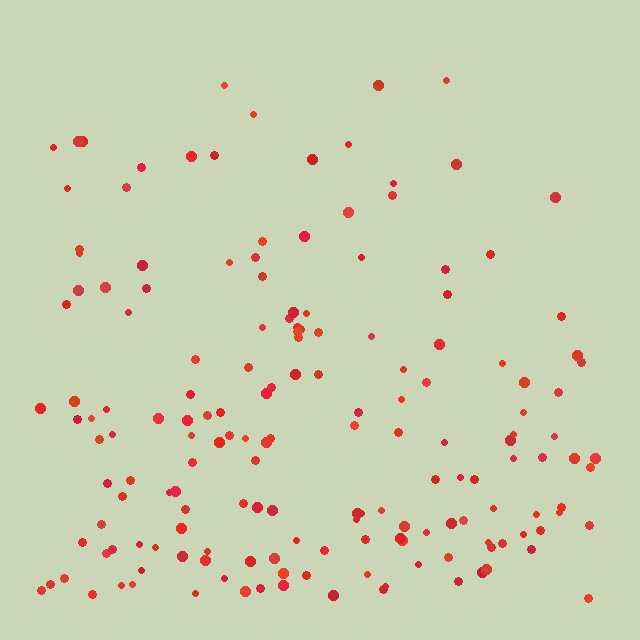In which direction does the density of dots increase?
From top to bottom, with the bottom side densest.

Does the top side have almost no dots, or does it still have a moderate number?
Still a moderate number, just noticeably fewer than the bottom.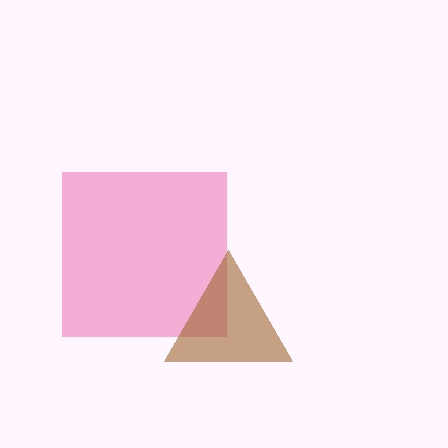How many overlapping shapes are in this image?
There are 2 overlapping shapes in the image.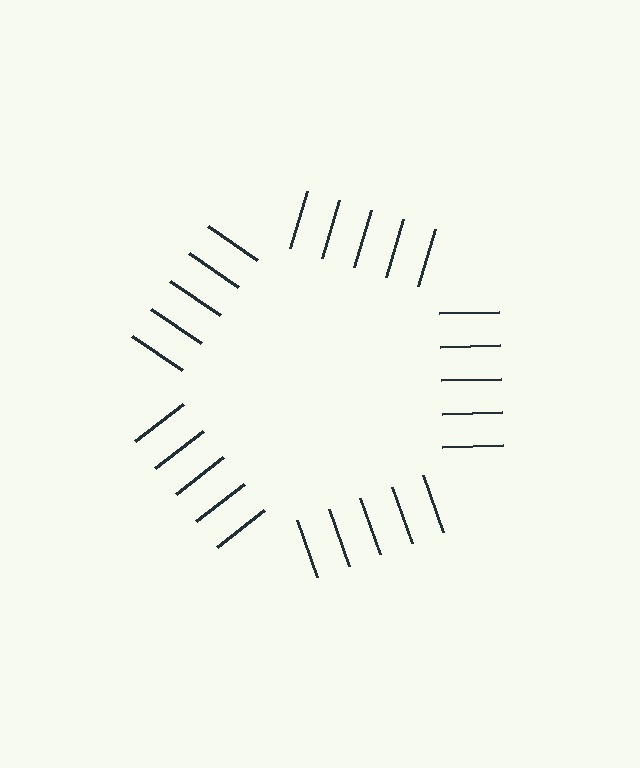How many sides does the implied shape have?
5 sides — the line-ends trace a pentagon.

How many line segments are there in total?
25 — 5 along each of the 5 edges.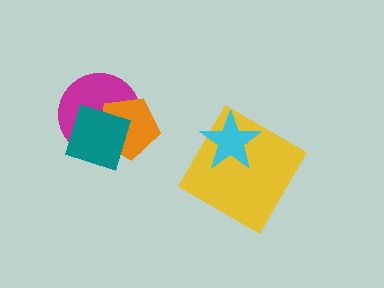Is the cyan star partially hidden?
No, no other shape covers it.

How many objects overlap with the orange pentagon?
2 objects overlap with the orange pentagon.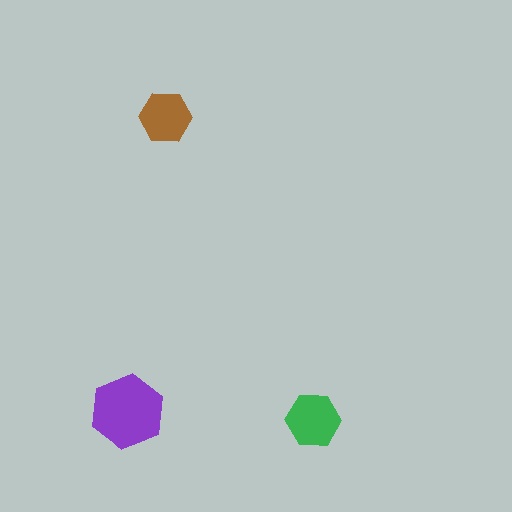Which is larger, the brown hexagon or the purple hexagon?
The purple one.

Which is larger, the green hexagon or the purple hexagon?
The purple one.